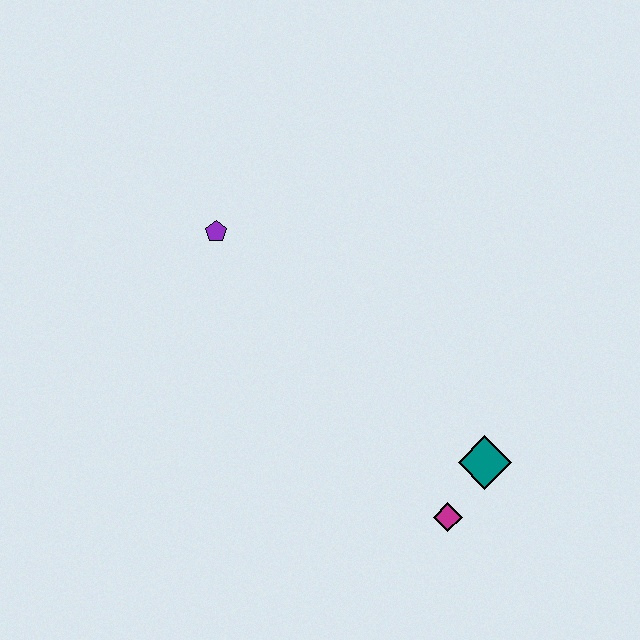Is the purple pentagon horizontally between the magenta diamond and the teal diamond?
No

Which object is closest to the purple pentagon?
The teal diamond is closest to the purple pentagon.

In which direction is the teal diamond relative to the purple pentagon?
The teal diamond is to the right of the purple pentagon.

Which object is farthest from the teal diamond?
The purple pentagon is farthest from the teal diamond.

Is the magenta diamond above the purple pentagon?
No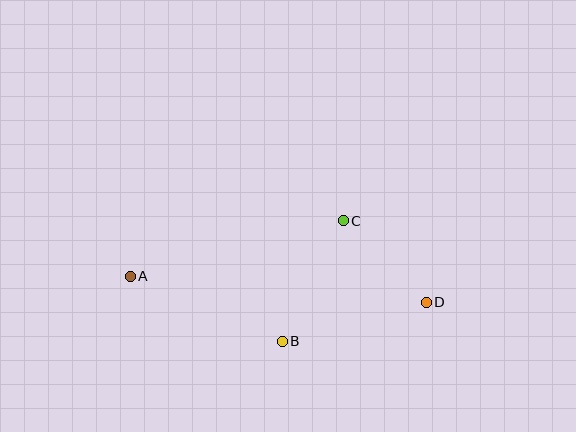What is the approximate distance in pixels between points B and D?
The distance between B and D is approximately 150 pixels.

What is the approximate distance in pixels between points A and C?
The distance between A and C is approximately 220 pixels.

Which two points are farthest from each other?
Points A and D are farthest from each other.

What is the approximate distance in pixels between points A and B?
The distance between A and B is approximately 165 pixels.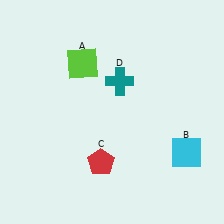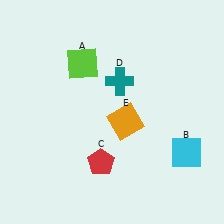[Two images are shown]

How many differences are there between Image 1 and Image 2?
There is 1 difference between the two images.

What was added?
An orange square (E) was added in Image 2.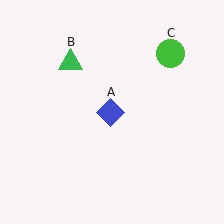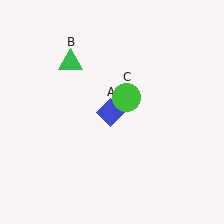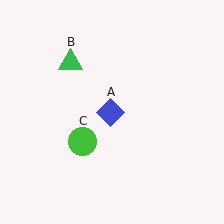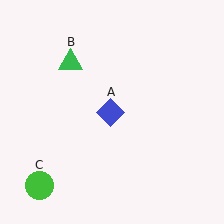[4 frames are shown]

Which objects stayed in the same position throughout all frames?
Blue diamond (object A) and green triangle (object B) remained stationary.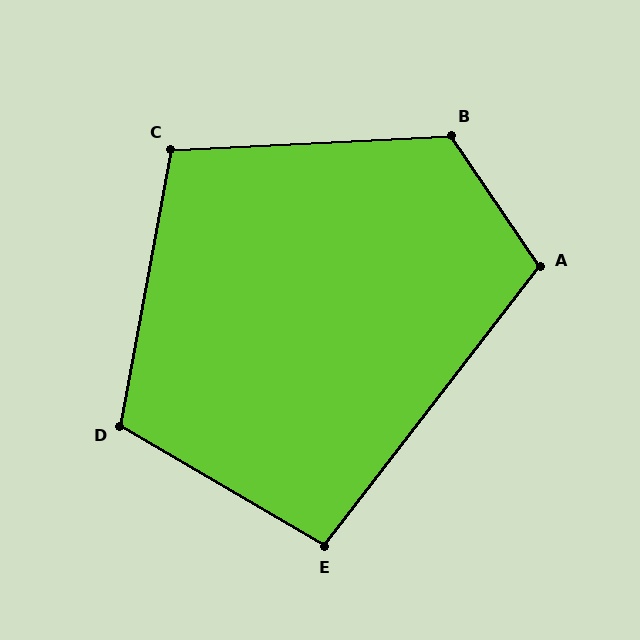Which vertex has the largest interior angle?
B, at approximately 121 degrees.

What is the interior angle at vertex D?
Approximately 110 degrees (obtuse).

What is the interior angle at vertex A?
Approximately 108 degrees (obtuse).